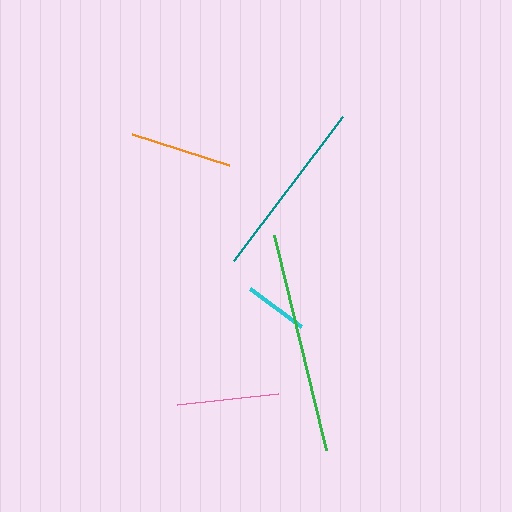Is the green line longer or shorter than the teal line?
The green line is longer than the teal line.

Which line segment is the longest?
The green line is the longest at approximately 221 pixels.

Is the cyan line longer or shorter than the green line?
The green line is longer than the cyan line.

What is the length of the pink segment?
The pink segment is approximately 101 pixels long.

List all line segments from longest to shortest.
From longest to shortest: green, teal, pink, orange, cyan.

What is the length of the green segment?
The green segment is approximately 221 pixels long.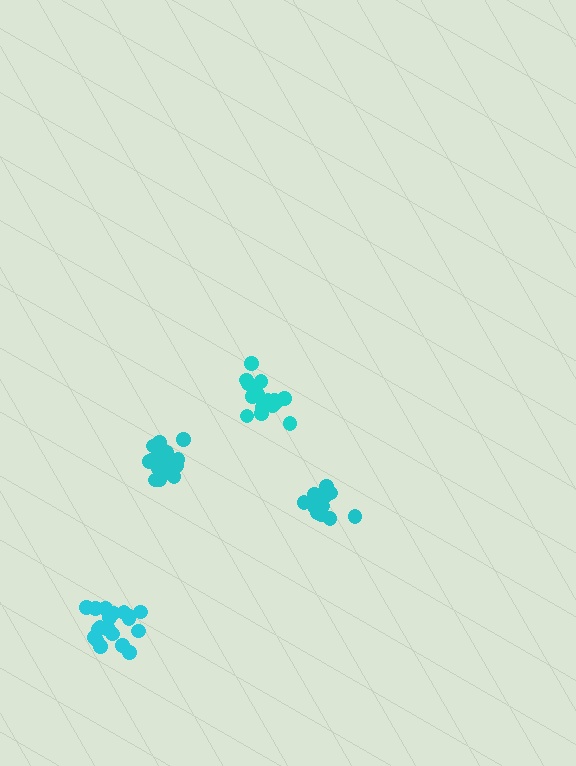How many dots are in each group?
Group 1: 15 dots, Group 2: 18 dots, Group 3: 19 dots, Group 4: 18 dots (70 total).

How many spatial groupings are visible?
There are 4 spatial groupings.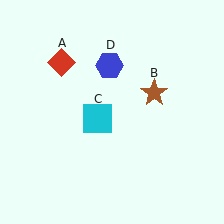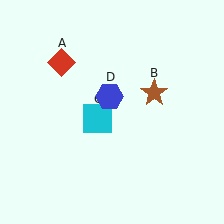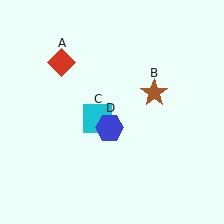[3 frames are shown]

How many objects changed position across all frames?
1 object changed position: blue hexagon (object D).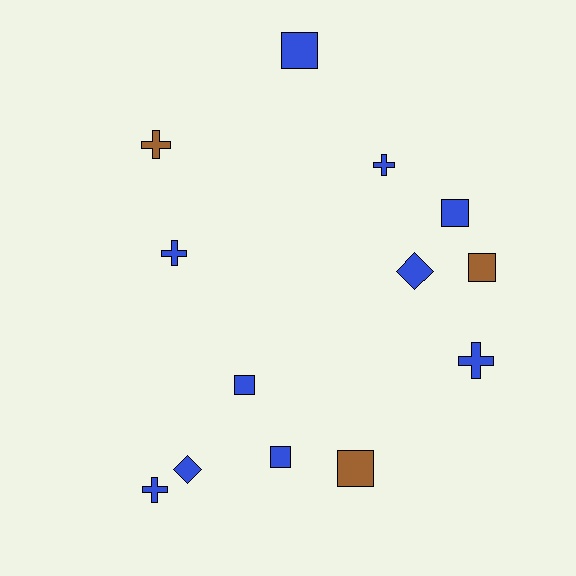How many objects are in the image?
There are 13 objects.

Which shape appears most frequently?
Square, with 6 objects.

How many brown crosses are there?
There is 1 brown cross.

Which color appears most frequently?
Blue, with 10 objects.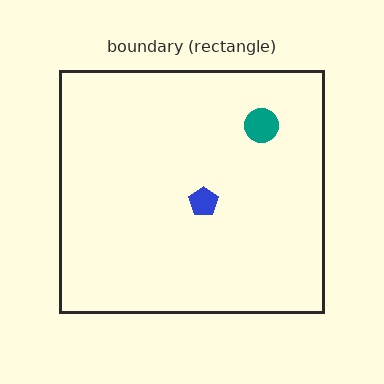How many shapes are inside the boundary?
2 inside, 0 outside.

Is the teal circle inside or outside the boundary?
Inside.